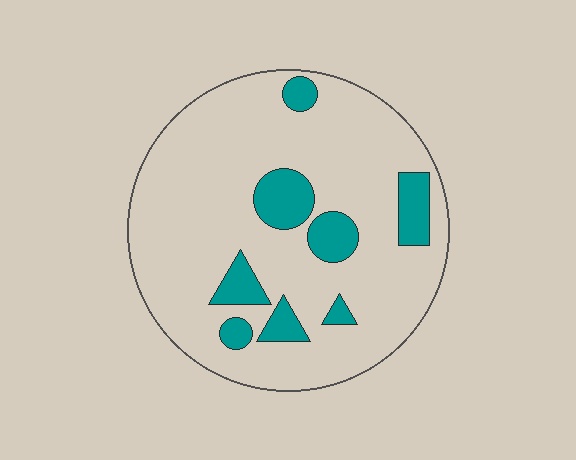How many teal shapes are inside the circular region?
8.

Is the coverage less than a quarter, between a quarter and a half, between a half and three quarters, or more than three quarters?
Less than a quarter.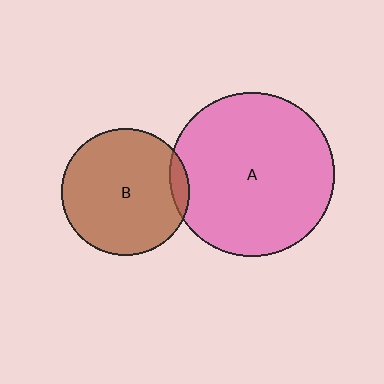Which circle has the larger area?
Circle A (pink).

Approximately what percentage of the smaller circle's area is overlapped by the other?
Approximately 5%.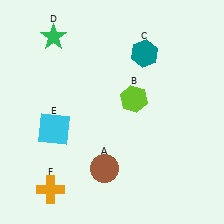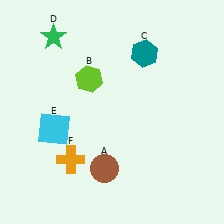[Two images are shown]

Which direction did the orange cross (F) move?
The orange cross (F) moved up.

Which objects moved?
The objects that moved are: the lime hexagon (B), the orange cross (F).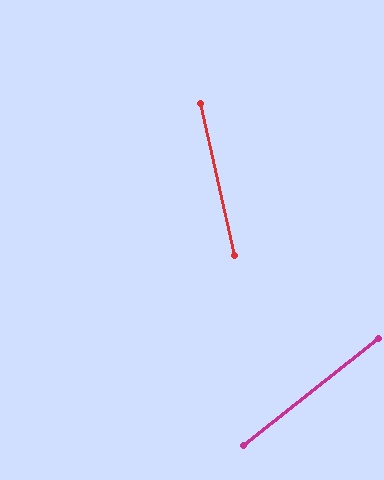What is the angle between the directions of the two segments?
Approximately 64 degrees.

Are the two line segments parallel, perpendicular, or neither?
Neither parallel nor perpendicular — they differ by about 64°.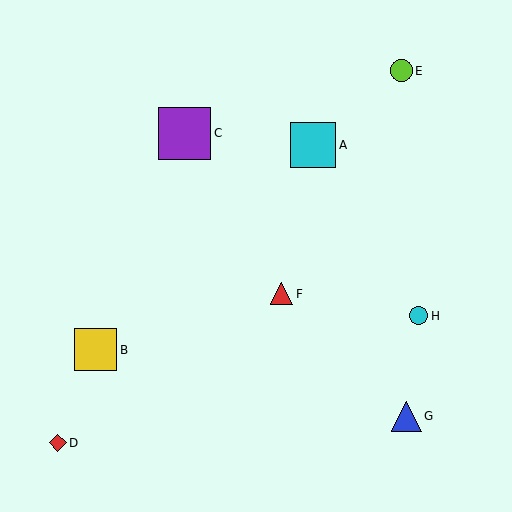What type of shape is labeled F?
Shape F is a red triangle.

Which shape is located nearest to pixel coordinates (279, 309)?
The red triangle (labeled F) at (282, 294) is nearest to that location.